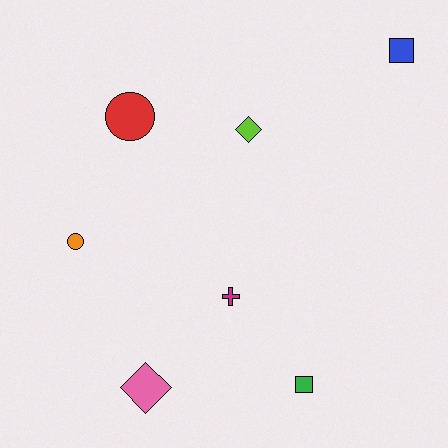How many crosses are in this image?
There is 1 cross.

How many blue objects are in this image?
There is 1 blue object.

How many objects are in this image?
There are 7 objects.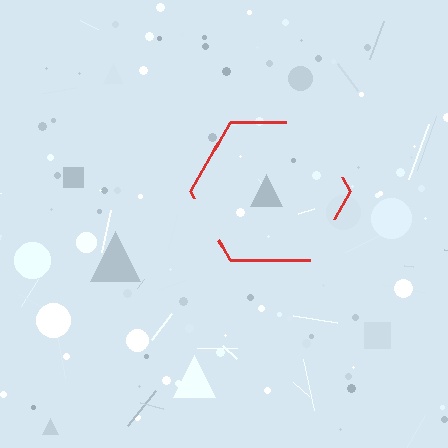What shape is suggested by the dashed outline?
The dashed outline suggests a hexagon.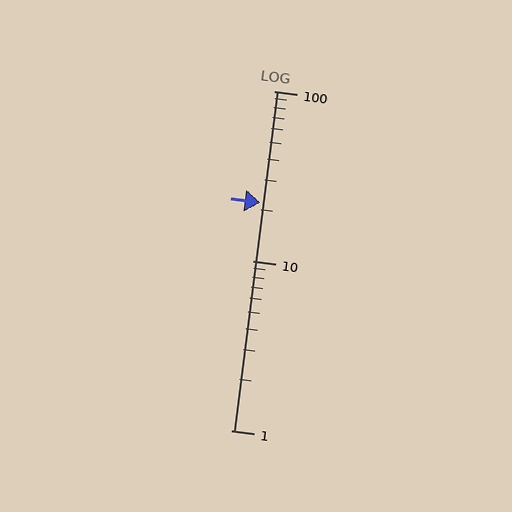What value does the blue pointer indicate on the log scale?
The pointer indicates approximately 22.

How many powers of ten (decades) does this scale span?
The scale spans 2 decades, from 1 to 100.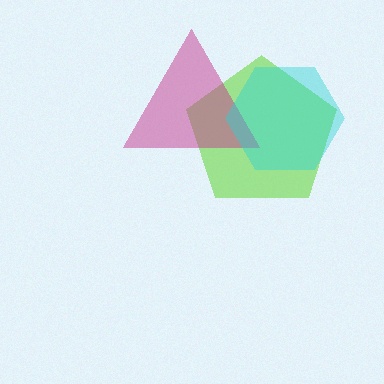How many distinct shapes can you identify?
There are 3 distinct shapes: a lime pentagon, a magenta triangle, a cyan hexagon.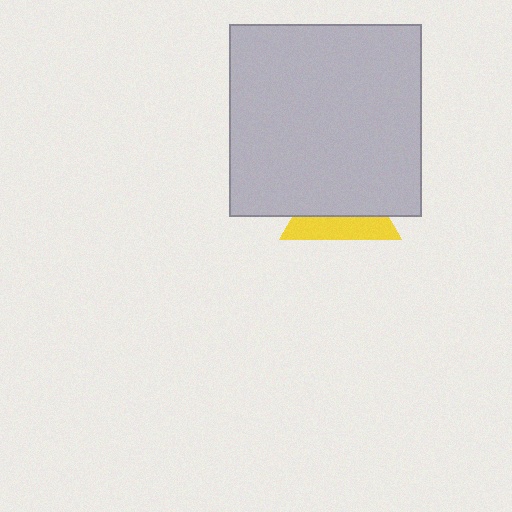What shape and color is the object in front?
The object in front is a light gray square.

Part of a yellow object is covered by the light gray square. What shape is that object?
It is a triangle.